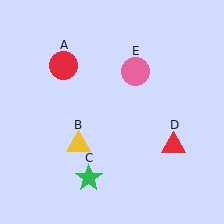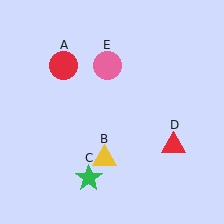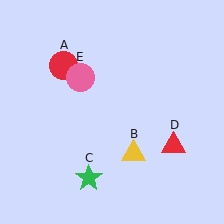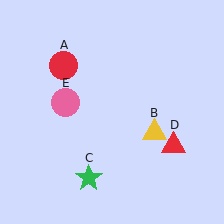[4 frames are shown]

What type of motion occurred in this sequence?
The yellow triangle (object B), pink circle (object E) rotated counterclockwise around the center of the scene.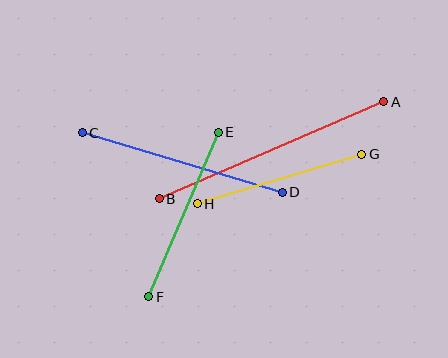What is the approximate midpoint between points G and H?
The midpoint is at approximately (280, 179) pixels.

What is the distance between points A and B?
The distance is approximately 245 pixels.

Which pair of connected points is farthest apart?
Points A and B are farthest apart.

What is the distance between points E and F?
The distance is approximately 179 pixels.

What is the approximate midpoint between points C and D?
The midpoint is at approximately (182, 162) pixels.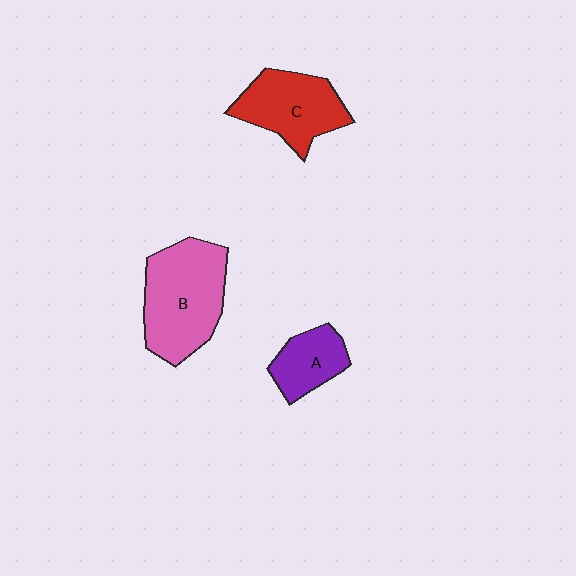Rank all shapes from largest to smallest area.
From largest to smallest: B (pink), C (red), A (purple).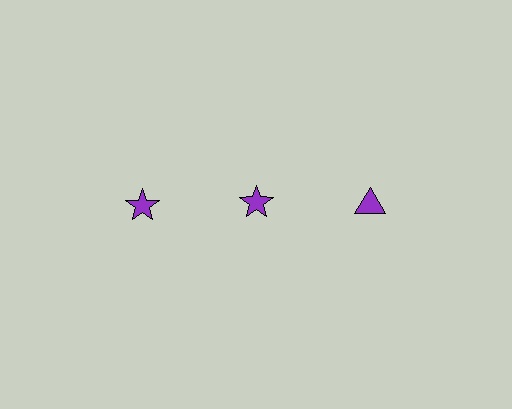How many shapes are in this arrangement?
There are 3 shapes arranged in a grid pattern.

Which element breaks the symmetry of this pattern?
The purple triangle in the top row, center column breaks the symmetry. All other shapes are purple stars.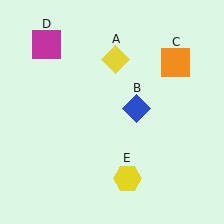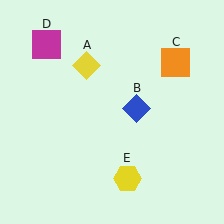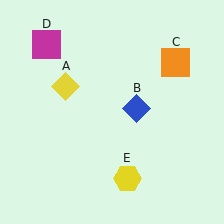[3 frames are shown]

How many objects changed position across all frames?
1 object changed position: yellow diamond (object A).